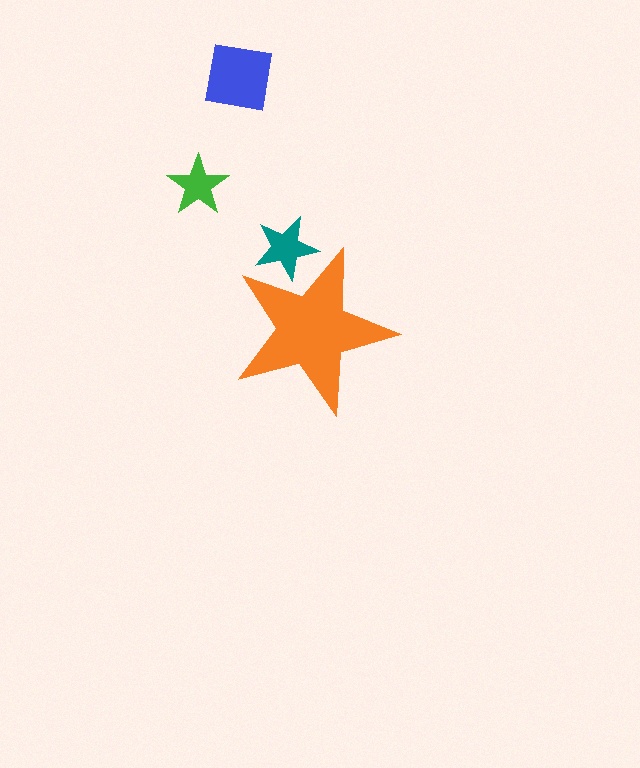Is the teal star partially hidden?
Yes, the teal star is partially hidden behind the orange star.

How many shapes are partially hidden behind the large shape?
1 shape is partially hidden.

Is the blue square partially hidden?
No, the blue square is fully visible.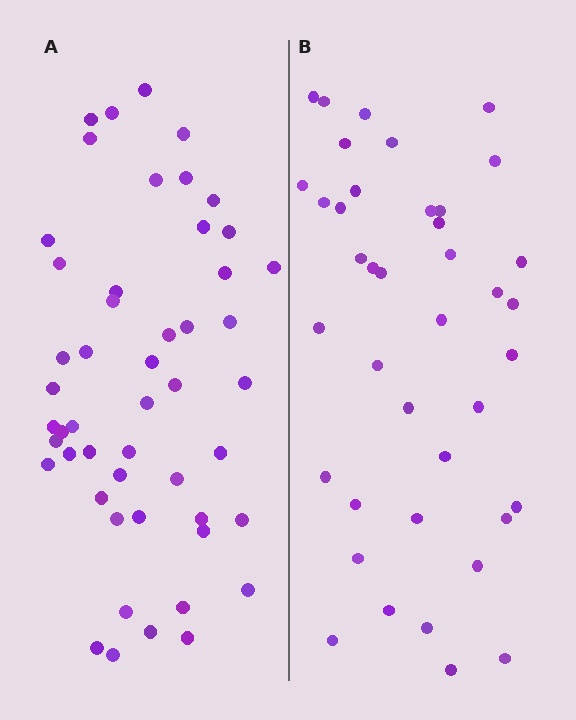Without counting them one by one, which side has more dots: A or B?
Region A (the left region) has more dots.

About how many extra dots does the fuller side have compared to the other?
Region A has roughly 10 or so more dots than region B.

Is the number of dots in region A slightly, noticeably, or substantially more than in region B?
Region A has noticeably more, but not dramatically so. The ratio is roughly 1.2 to 1.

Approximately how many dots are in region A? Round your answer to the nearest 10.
About 50 dots.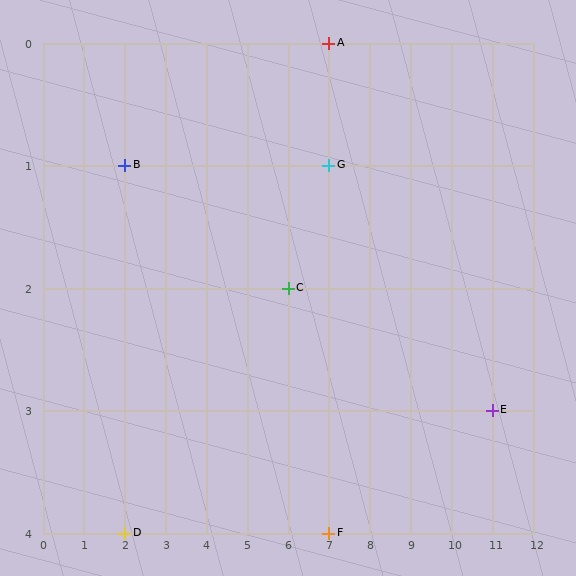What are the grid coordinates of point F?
Point F is at grid coordinates (7, 4).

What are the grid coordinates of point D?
Point D is at grid coordinates (2, 4).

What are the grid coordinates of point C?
Point C is at grid coordinates (6, 2).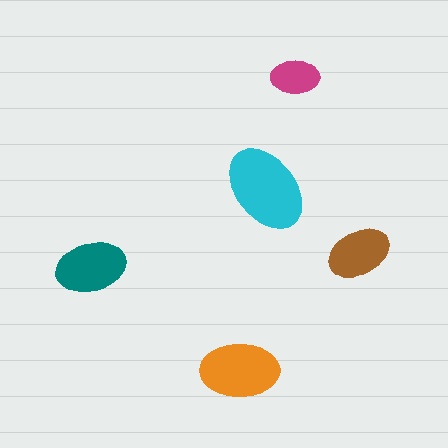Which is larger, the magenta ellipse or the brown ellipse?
The brown one.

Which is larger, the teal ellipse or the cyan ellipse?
The cyan one.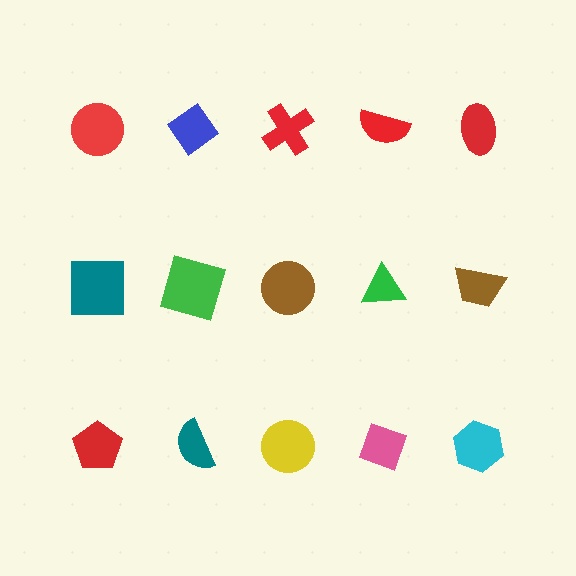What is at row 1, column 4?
A red semicircle.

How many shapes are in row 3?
5 shapes.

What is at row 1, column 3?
A red cross.